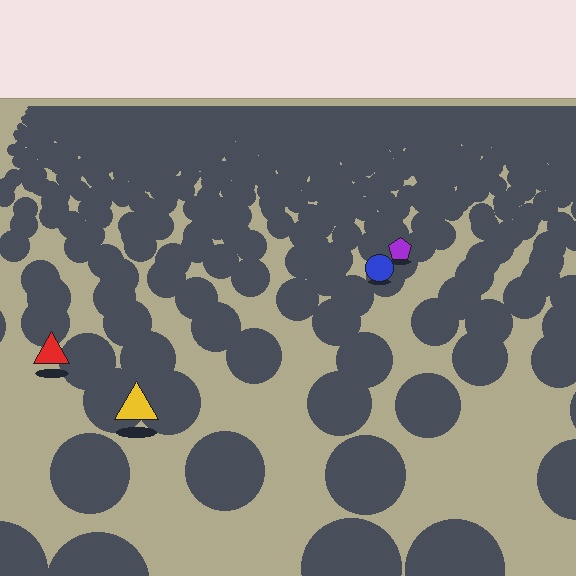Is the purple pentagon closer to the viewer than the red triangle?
No. The red triangle is closer — you can tell from the texture gradient: the ground texture is coarser near it.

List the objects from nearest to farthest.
From nearest to farthest: the yellow triangle, the red triangle, the blue circle, the purple pentagon.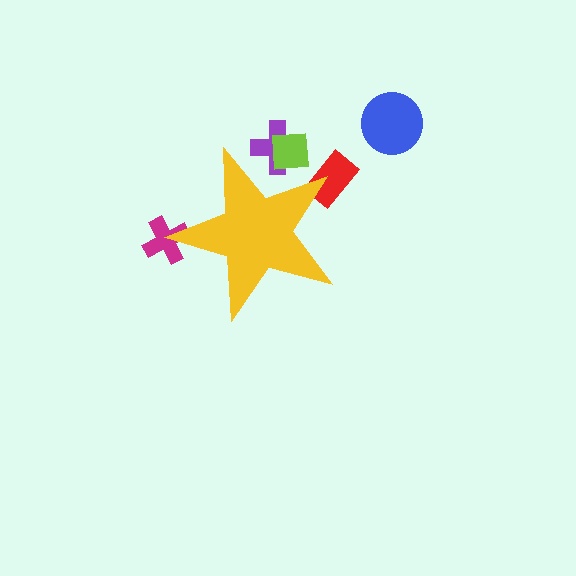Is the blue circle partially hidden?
No, the blue circle is fully visible.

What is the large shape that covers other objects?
A yellow star.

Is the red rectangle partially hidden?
Yes, the red rectangle is partially hidden behind the yellow star.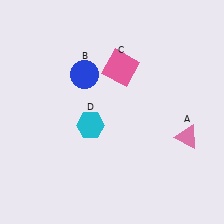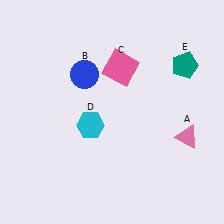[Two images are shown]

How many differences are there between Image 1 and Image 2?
There is 1 difference between the two images.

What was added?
A teal pentagon (E) was added in Image 2.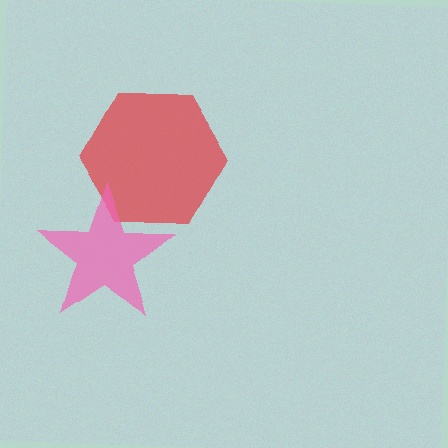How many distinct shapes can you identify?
There are 2 distinct shapes: a red hexagon, a pink star.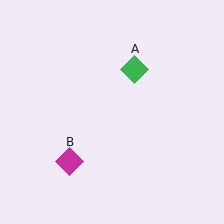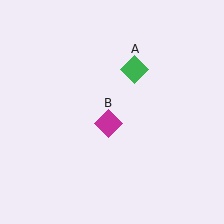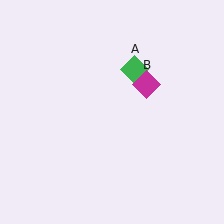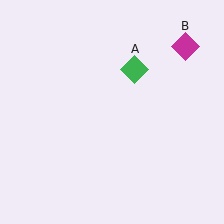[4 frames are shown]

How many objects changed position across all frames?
1 object changed position: magenta diamond (object B).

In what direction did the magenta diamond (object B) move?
The magenta diamond (object B) moved up and to the right.